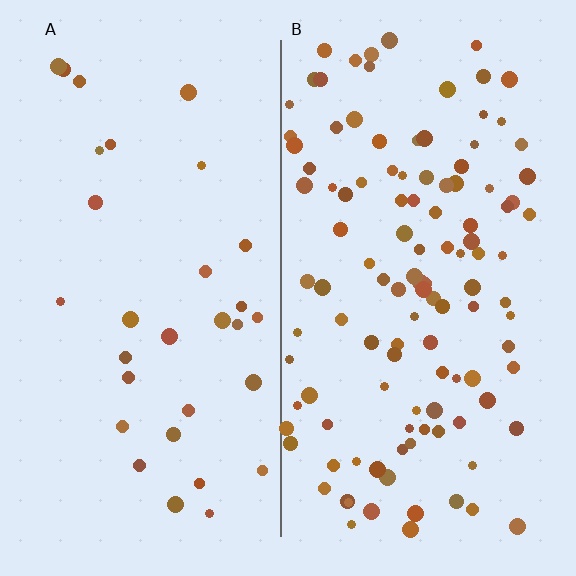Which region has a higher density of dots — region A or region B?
B (the right).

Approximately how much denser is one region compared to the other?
Approximately 3.7× — region B over region A.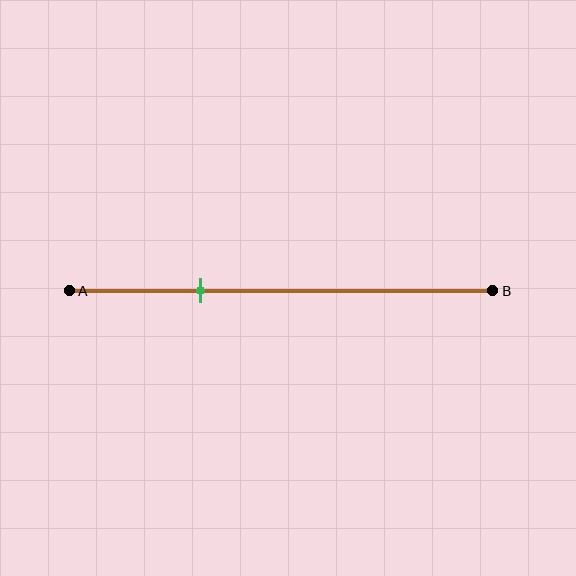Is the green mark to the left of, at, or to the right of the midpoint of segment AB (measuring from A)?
The green mark is to the left of the midpoint of segment AB.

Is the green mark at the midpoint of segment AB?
No, the mark is at about 30% from A, not at the 50% midpoint.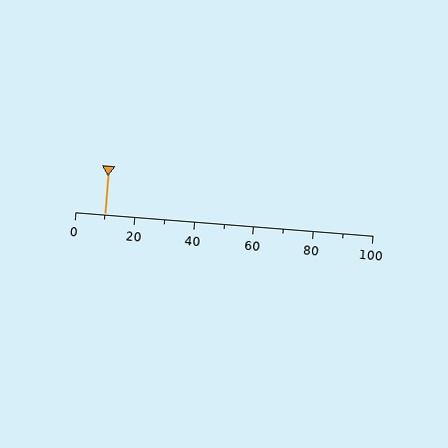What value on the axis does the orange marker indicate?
The marker indicates approximately 10.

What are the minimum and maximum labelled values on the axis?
The axis runs from 0 to 100.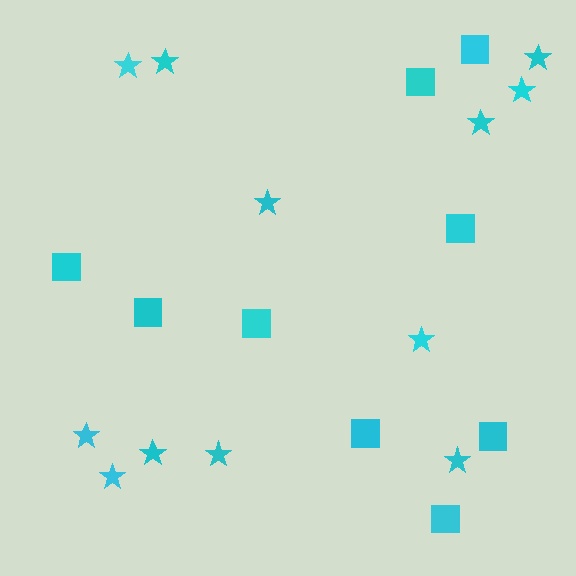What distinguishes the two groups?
There are 2 groups: one group of squares (9) and one group of stars (12).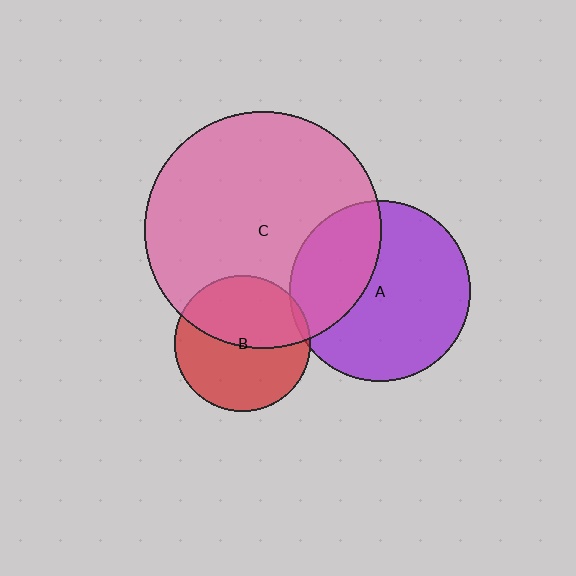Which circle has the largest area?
Circle C (pink).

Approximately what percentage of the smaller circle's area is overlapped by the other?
Approximately 45%.